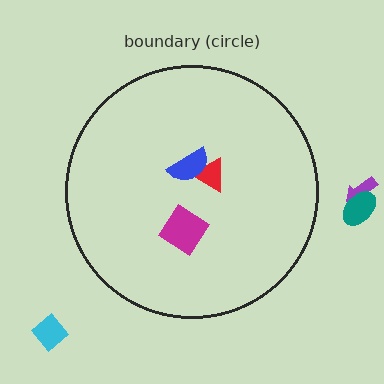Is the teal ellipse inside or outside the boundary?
Outside.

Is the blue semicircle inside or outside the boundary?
Inside.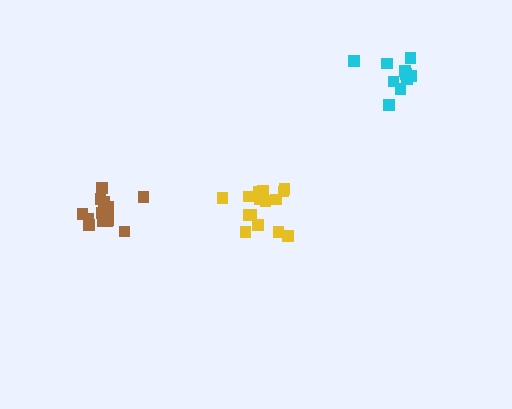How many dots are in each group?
Group 1: 15 dots, Group 2: 15 dots, Group 3: 10 dots (40 total).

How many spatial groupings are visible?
There are 3 spatial groupings.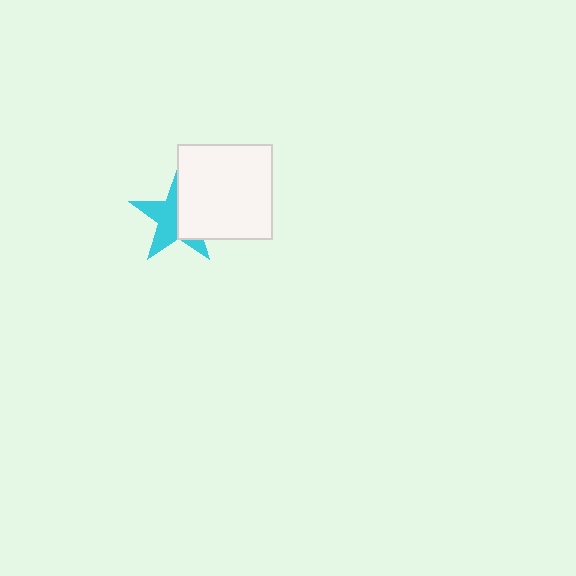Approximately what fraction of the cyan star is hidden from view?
Roughly 45% of the cyan star is hidden behind the white square.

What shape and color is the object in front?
The object in front is a white square.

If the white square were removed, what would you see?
You would see the complete cyan star.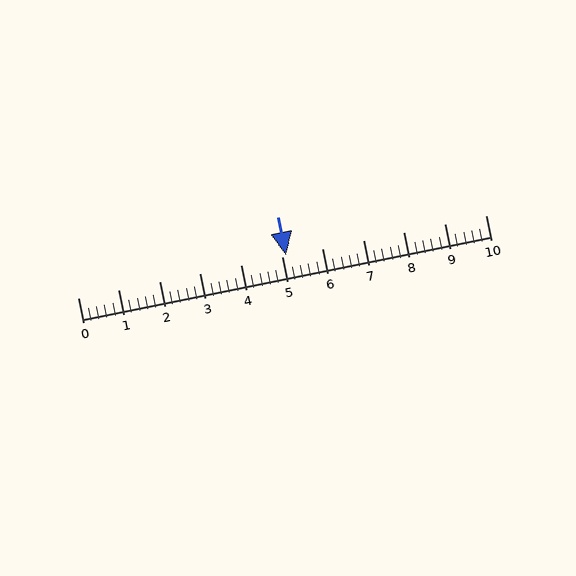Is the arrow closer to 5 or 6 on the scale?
The arrow is closer to 5.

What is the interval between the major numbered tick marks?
The major tick marks are spaced 1 units apart.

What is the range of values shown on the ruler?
The ruler shows values from 0 to 10.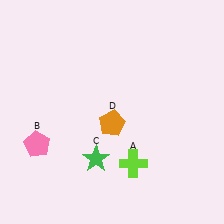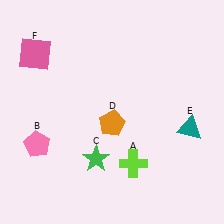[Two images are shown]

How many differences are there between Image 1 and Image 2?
There are 2 differences between the two images.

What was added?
A teal triangle (E), a pink square (F) were added in Image 2.